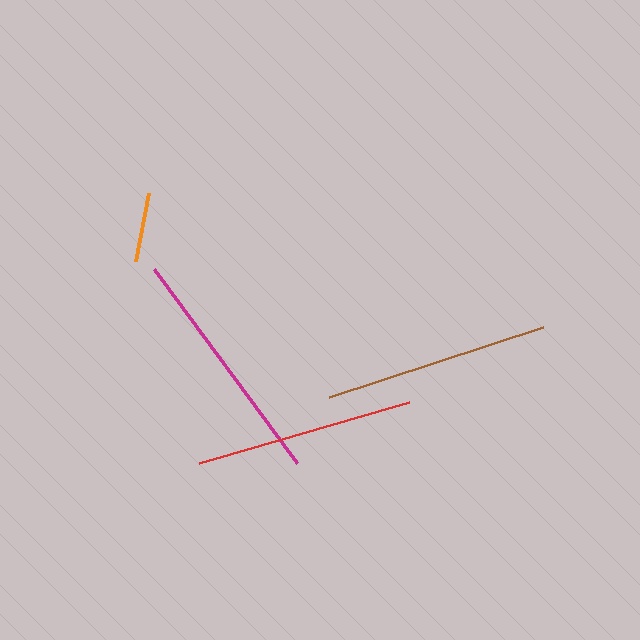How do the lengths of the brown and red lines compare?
The brown and red lines are approximately the same length.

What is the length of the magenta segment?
The magenta segment is approximately 241 pixels long.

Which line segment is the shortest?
The orange line is the shortest at approximately 70 pixels.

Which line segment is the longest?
The magenta line is the longest at approximately 241 pixels.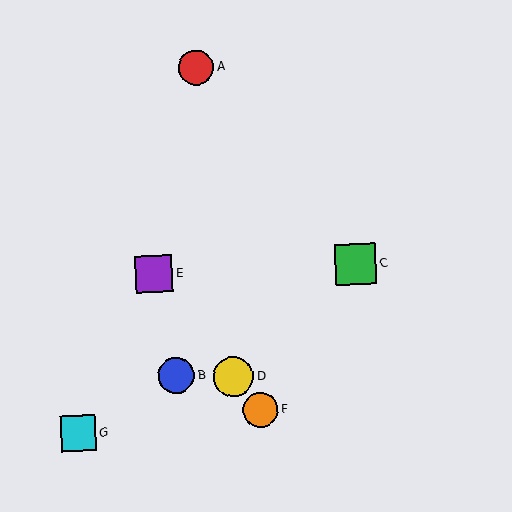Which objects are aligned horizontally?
Objects C, E are aligned horizontally.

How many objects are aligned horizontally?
2 objects (C, E) are aligned horizontally.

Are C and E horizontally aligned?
Yes, both are at y≈265.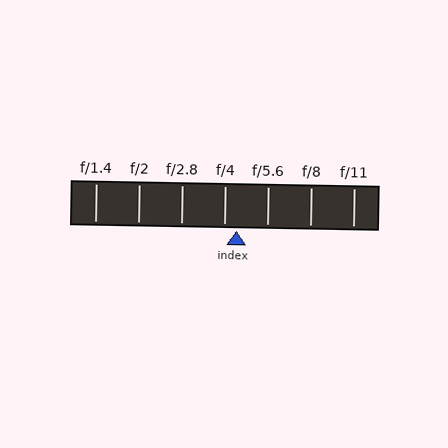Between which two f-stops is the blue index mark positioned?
The index mark is between f/4 and f/5.6.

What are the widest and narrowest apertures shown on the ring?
The widest aperture shown is f/1.4 and the narrowest is f/11.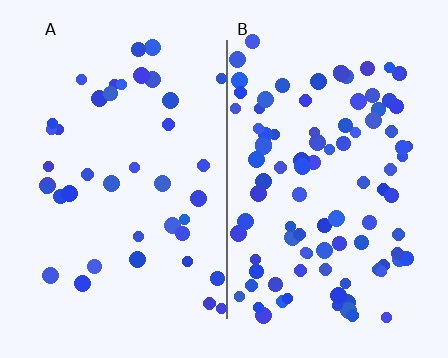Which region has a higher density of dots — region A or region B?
B (the right).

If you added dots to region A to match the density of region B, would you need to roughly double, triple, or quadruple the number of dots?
Approximately double.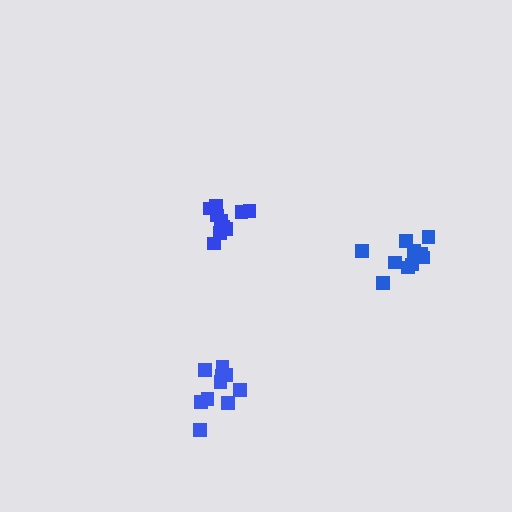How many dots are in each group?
Group 1: 10 dots, Group 2: 11 dots, Group 3: 10 dots (31 total).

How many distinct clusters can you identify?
There are 3 distinct clusters.